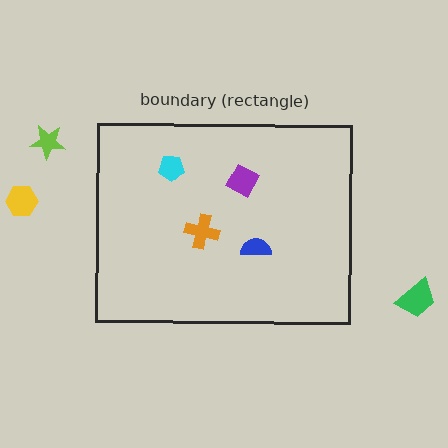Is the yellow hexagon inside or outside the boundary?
Outside.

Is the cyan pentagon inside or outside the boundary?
Inside.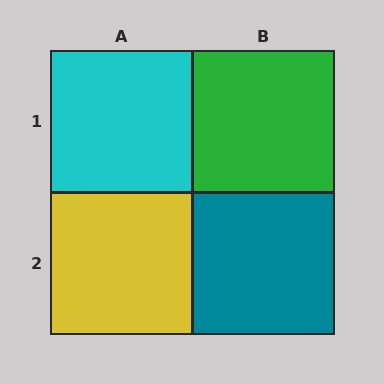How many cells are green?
1 cell is green.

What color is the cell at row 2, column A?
Yellow.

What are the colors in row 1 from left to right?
Cyan, green.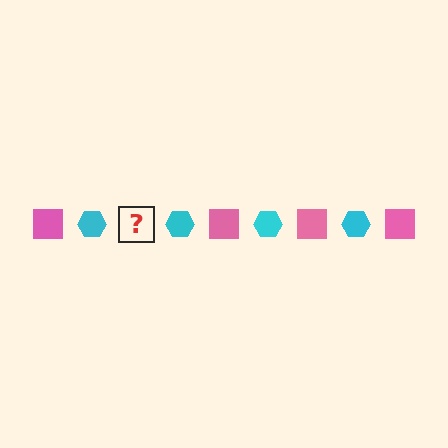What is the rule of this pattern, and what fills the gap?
The rule is that the pattern alternates between pink square and cyan hexagon. The gap should be filled with a pink square.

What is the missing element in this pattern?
The missing element is a pink square.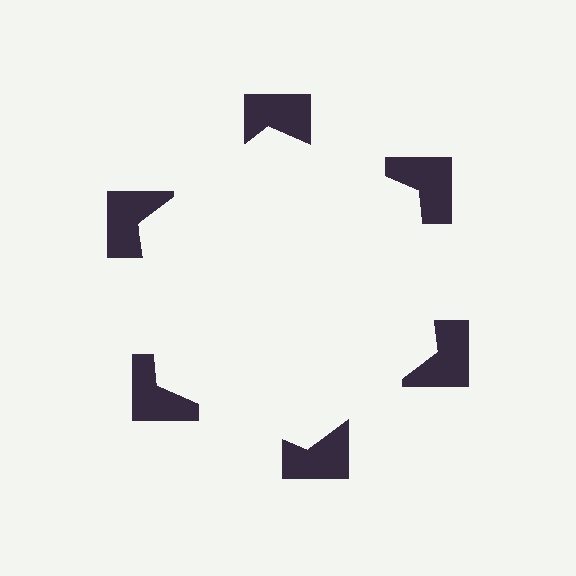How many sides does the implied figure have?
6 sides.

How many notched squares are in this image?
There are 6 — one at each vertex of the illusory hexagon.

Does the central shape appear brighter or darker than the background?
It typically appears slightly brighter than the background, even though no actual brightness change is drawn.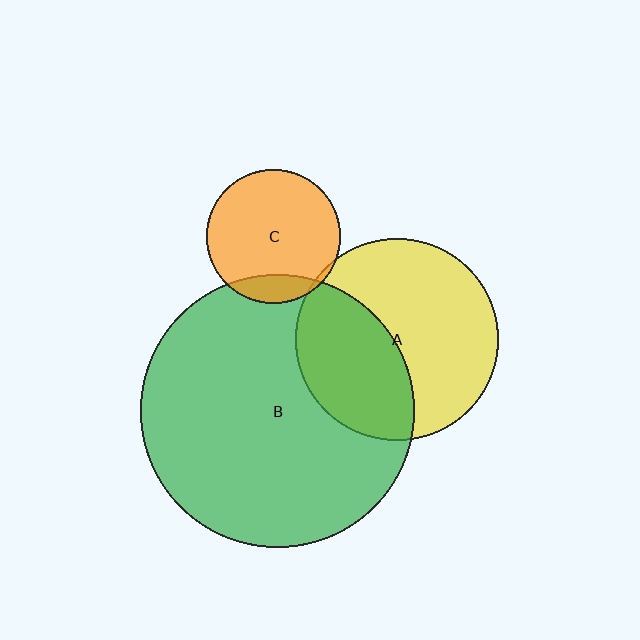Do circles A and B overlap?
Yes.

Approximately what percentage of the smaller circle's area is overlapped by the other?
Approximately 40%.